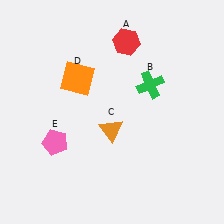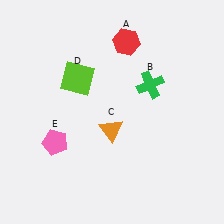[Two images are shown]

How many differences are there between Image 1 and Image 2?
There is 1 difference between the two images.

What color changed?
The square (D) changed from orange in Image 1 to lime in Image 2.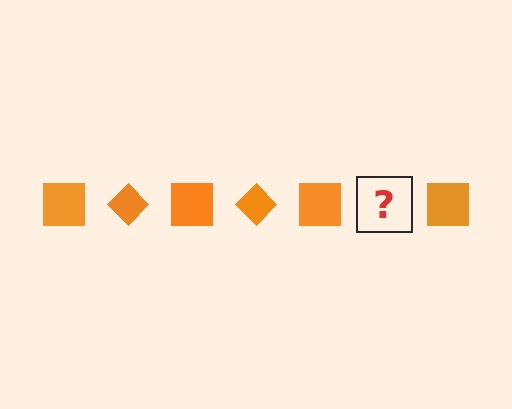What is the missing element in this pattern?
The missing element is an orange diamond.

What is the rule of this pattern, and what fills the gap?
The rule is that the pattern cycles through square, diamond shapes in orange. The gap should be filled with an orange diamond.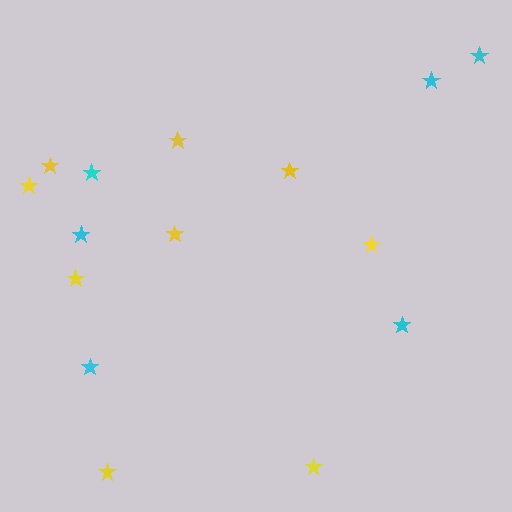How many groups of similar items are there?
There are 2 groups: one group of yellow stars (9) and one group of cyan stars (6).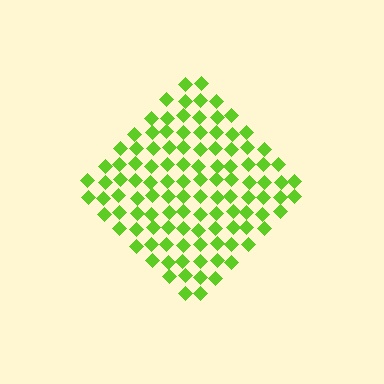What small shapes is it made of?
It is made of small diamonds.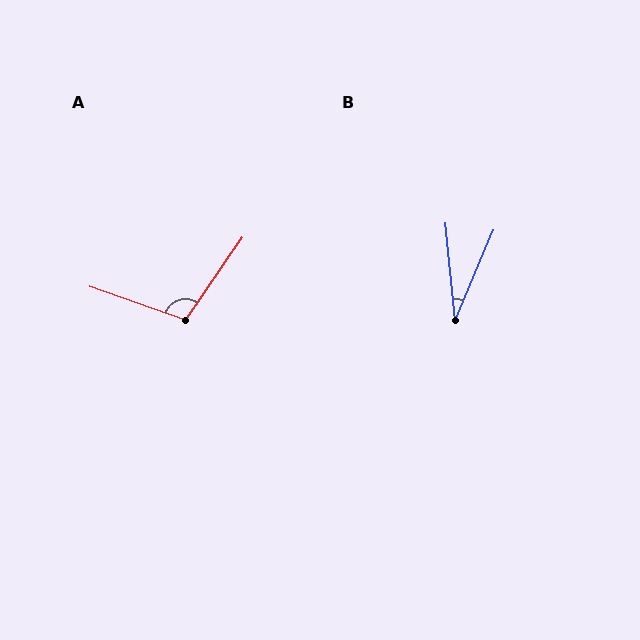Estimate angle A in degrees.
Approximately 105 degrees.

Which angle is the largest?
A, at approximately 105 degrees.